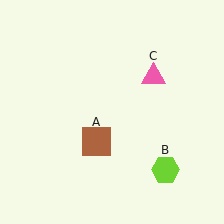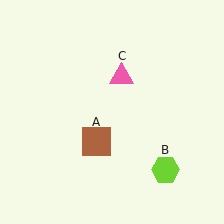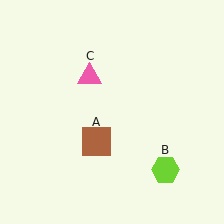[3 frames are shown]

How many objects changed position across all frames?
1 object changed position: pink triangle (object C).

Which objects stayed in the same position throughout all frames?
Brown square (object A) and lime hexagon (object B) remained stationary.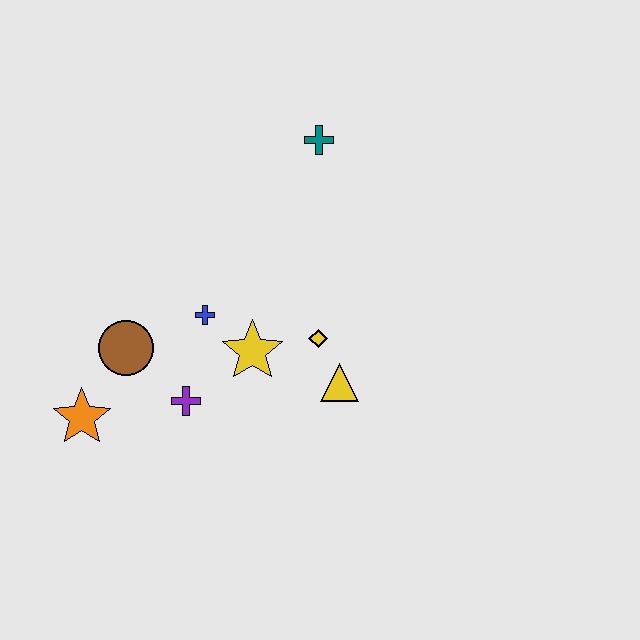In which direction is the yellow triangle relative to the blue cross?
The yellow triangle is to the right of the blue cross.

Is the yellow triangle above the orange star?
Yes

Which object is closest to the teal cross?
The yellow diamond is closest to the teal cross.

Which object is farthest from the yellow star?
The teal cross is farthest from the yellow star.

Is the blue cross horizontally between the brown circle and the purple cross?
No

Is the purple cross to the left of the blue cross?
Yes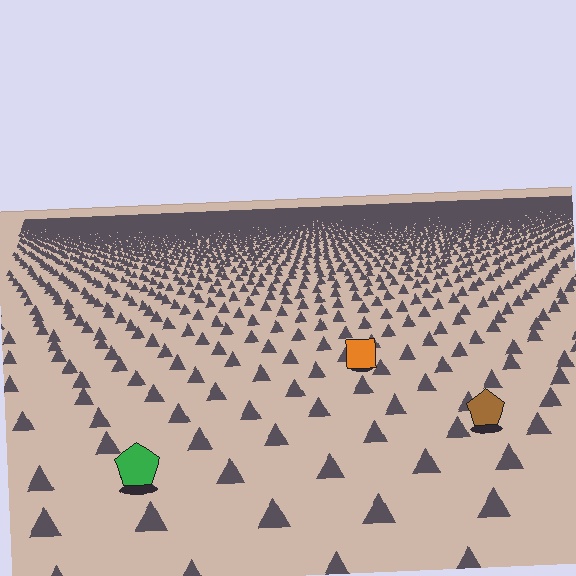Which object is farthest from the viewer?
The orange square is farthest from the viewer. It appears smaller and the ground texture around it is denser.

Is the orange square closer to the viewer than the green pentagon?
No. The green pentagon is closer — you can tell from the texture gradient: the ground texture is coarser near it.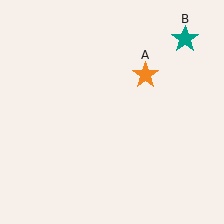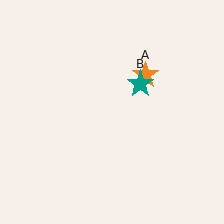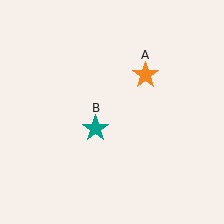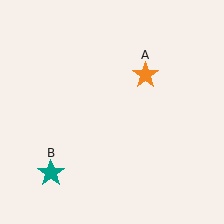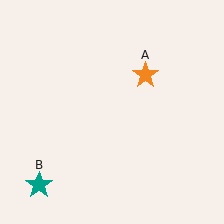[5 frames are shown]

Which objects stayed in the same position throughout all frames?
Orange star (object A) remained stationary.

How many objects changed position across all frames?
1 object changed position: teal star (object B).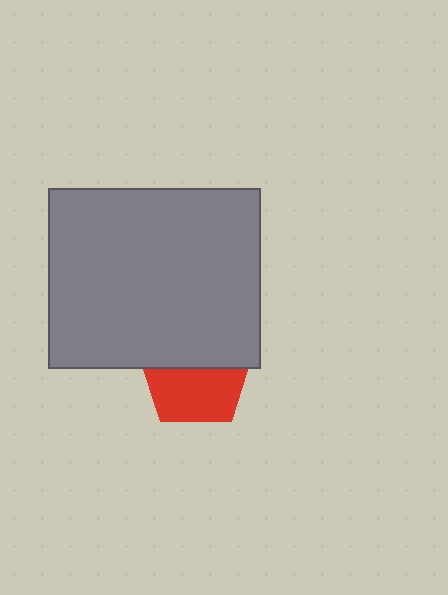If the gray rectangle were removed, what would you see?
You would see the complete red pentagon.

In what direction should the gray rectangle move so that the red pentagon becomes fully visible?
The gray rectangle should move up. That is the shortest direction to clear the overlap and leave the red pentagon fully visible.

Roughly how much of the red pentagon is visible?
About half of it is visible (roughly 53%).